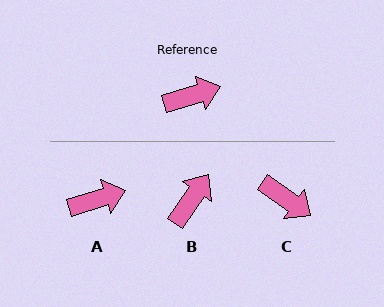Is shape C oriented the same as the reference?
No, it is off by about 52 degrees.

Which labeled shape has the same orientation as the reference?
A.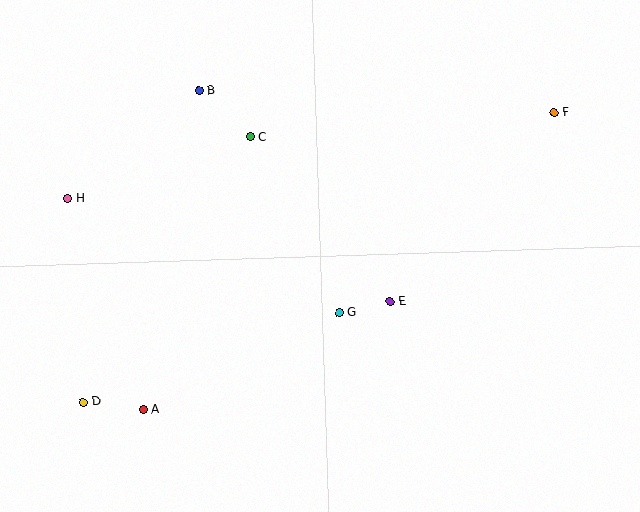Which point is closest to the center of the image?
Point G at (339, 313) is closest to the center.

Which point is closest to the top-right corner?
Point F is closest to the top-right corner.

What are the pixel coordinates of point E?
Point E is at (390, 302).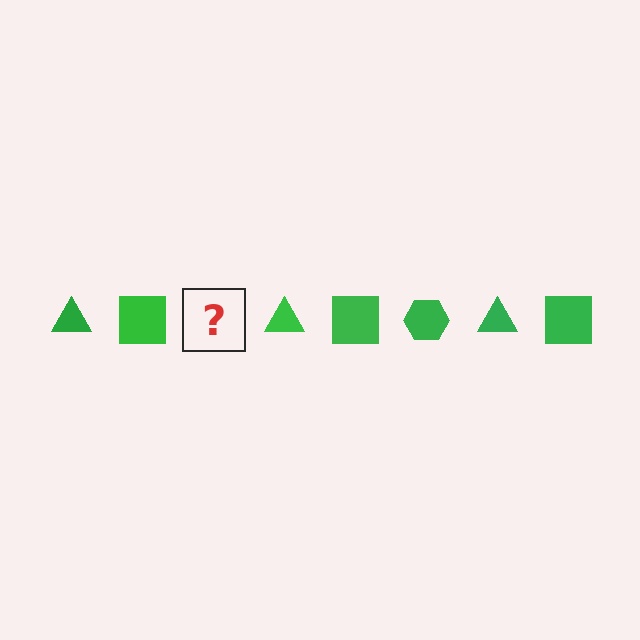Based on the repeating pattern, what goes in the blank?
The blank should be a green hexagon.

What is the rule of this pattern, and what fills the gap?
The rule is that the pattern cycles through triangle, square, hexagon shapes in green. The gap should be filled with a green hexagon.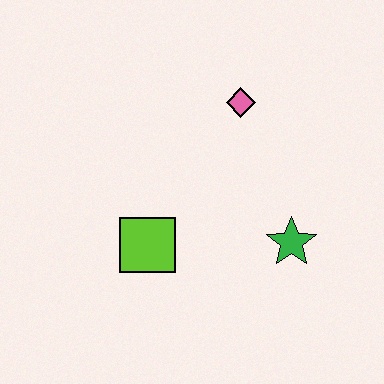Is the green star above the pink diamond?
No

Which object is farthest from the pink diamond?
The lime square is farthest from the pink diamond.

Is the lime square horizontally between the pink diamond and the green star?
No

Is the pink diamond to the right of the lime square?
Yes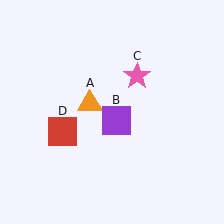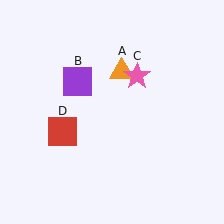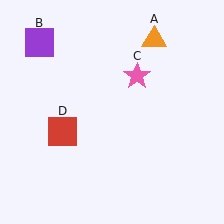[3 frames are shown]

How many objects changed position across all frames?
2 objects changed position: orange triangle (object A), purple square (object B).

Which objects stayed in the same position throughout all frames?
Pink star (object C) and red square (object D) remained stationary.